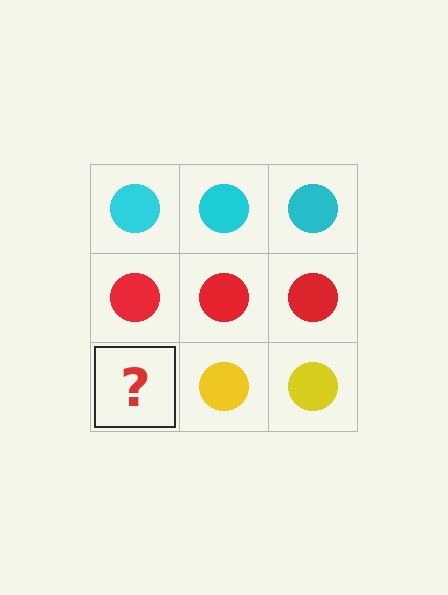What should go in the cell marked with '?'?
The missing cell should contain a yellow circle.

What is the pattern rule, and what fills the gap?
The rule is that each row has a consistent color. The gap should be filled with a yellow circle.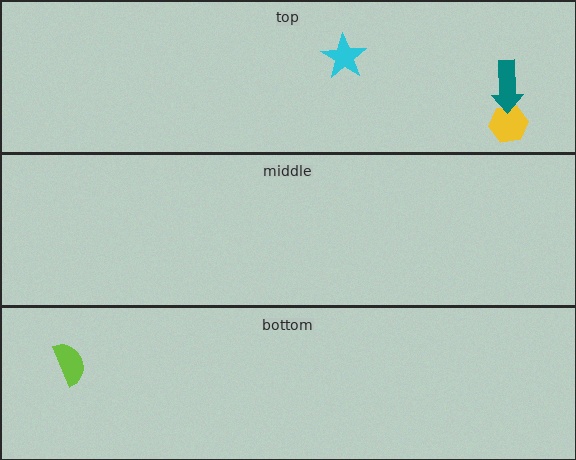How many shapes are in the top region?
3.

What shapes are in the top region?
The yellow hexagon, the teal arrow, the cyan star.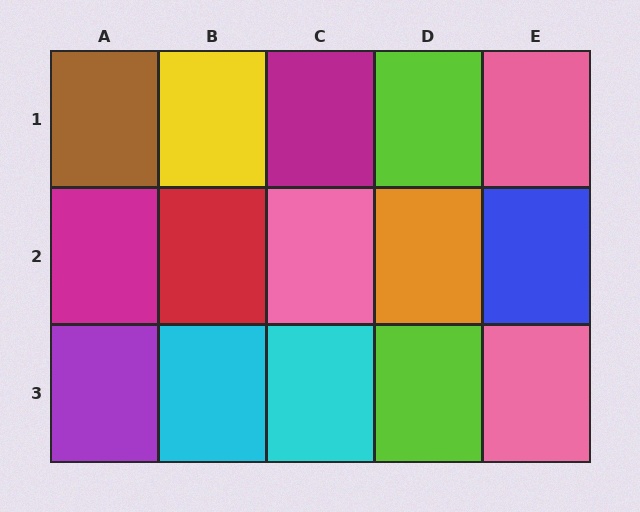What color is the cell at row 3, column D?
Lime.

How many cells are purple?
1 cell is purple.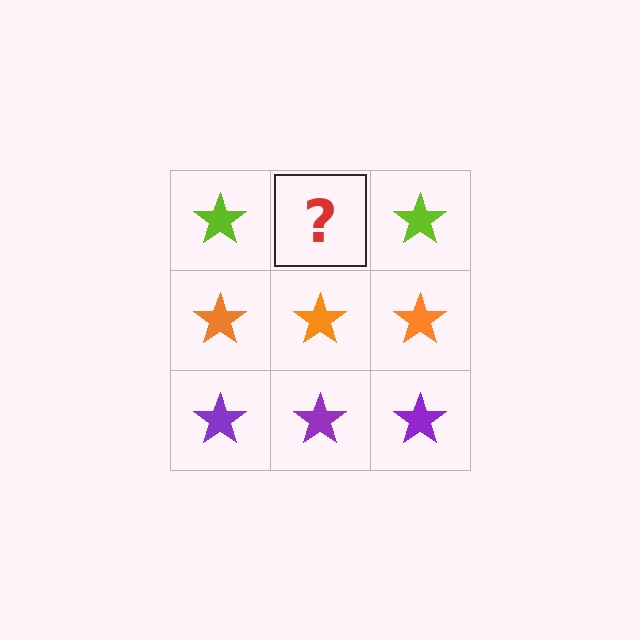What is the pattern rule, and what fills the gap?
The rule is that each row has a consistent color. The gap should be filled with a lime star.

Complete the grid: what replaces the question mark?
The question mark should be replaced with a lime star.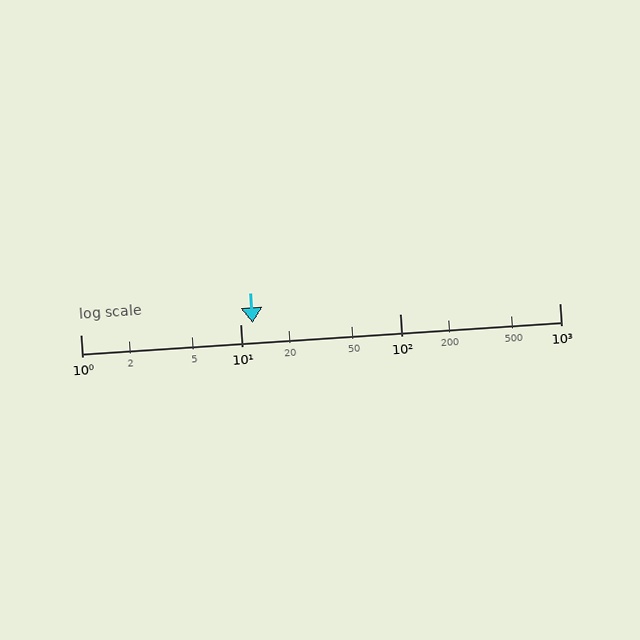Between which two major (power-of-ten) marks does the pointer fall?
The pointer is between 10 and 100.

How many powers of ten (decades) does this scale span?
The scale spans 3 decades, from 1 to 1000.